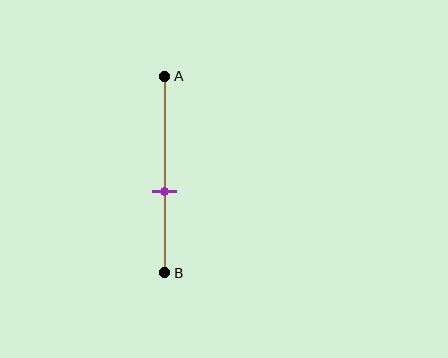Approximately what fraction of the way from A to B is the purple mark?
The purple mark is approximately 60% of the way from A to B.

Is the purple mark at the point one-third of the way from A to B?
No, the mark is at about 60% from A, not at the 33% one-third point.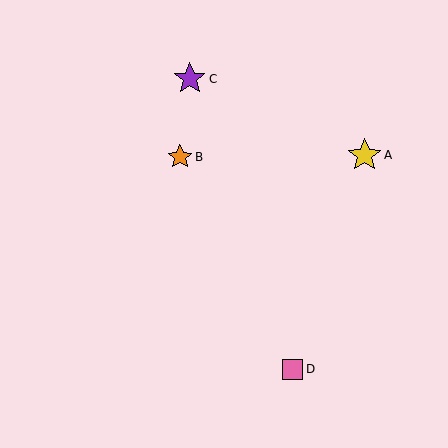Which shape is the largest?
The yellow star (labeled A) is the largest.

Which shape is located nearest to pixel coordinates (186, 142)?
The orange star (labeled B) at (180, 157) is nearest to that location.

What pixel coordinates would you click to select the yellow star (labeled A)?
Click at (365, 155) to select the yellow star A.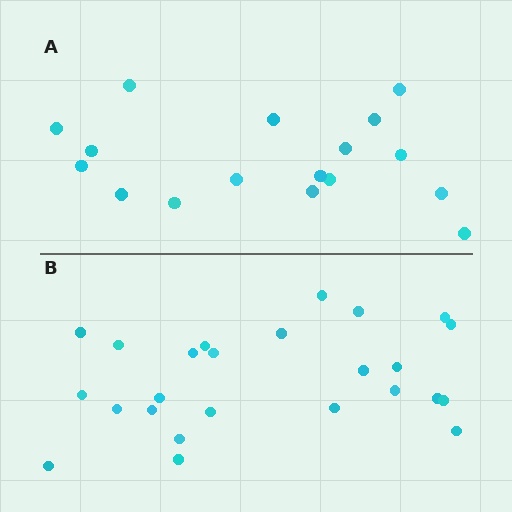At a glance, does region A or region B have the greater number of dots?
Region B (the bottom region) has more dots.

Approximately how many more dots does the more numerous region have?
Region B has roughly 8 or so more dots than region A.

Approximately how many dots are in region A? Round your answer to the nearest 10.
About 20 dots. (The exact count is 17, which rounds to 20.)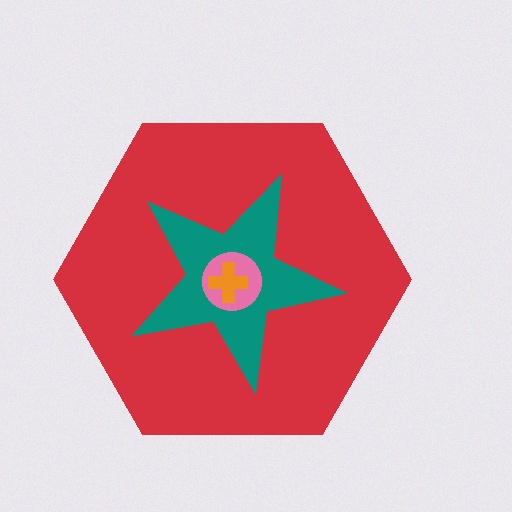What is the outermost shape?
The red hexagon.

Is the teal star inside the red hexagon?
Yes.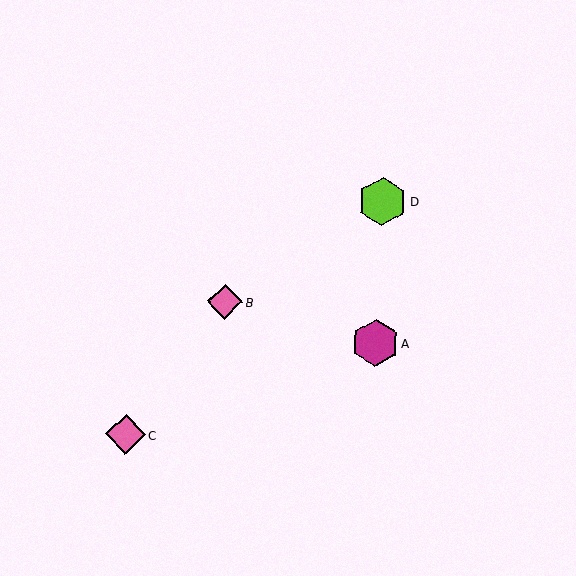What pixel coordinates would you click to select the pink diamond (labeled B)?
Click at (225, 302) to select the pink diamond B.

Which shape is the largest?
The lime hexagon (labeled D) is the largest.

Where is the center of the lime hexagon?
The center of the lime hexagon is at (383, 201).